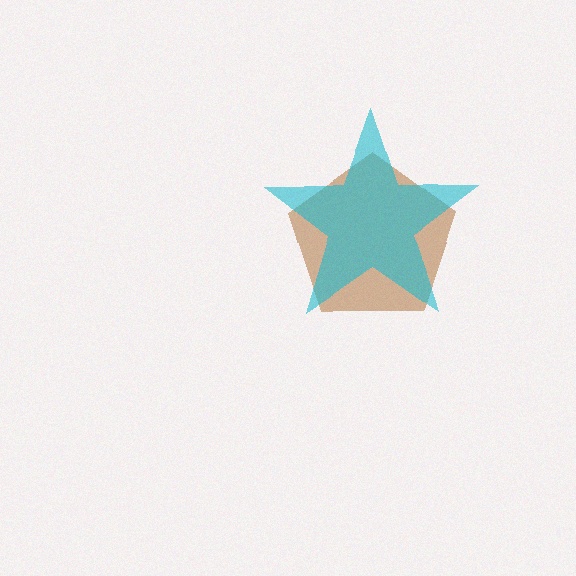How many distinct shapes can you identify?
There are 2 distinct shapes: a brown pentagon, a cyan star.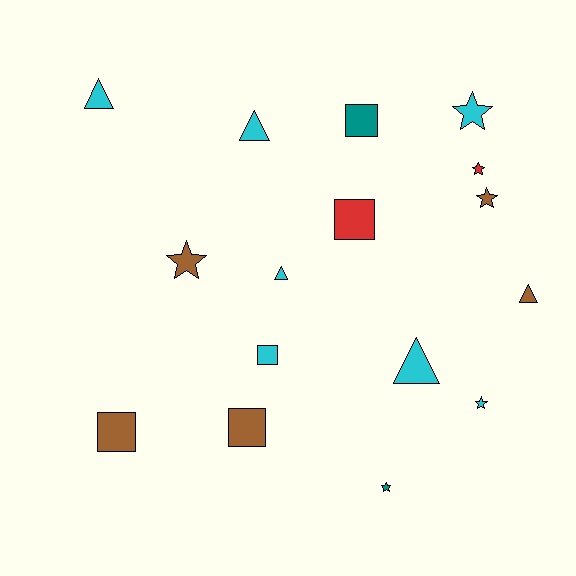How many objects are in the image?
There are 16 objects.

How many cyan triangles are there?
There are 4 cyan triangles.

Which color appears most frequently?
Cyan, with 7 objects.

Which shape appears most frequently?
Star, with 6 objects.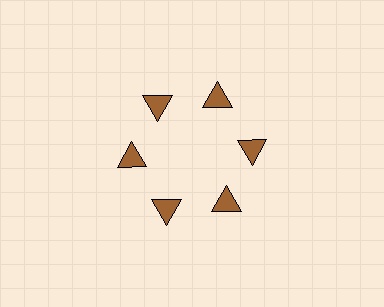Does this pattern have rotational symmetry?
Yes, this pattern has 6-fold rotational symmetry. It looks the same after rotating 60 degrees around the center.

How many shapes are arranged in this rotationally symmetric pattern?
There are 6 shapes, arranged in 6 groups of 1.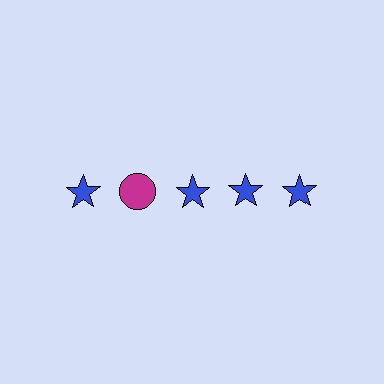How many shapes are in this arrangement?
There are 5 shapes arranged in a grid pattern.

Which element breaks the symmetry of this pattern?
The magenta circle in the top row, second from left column breaks the symmetry. All other shapes are blue stars.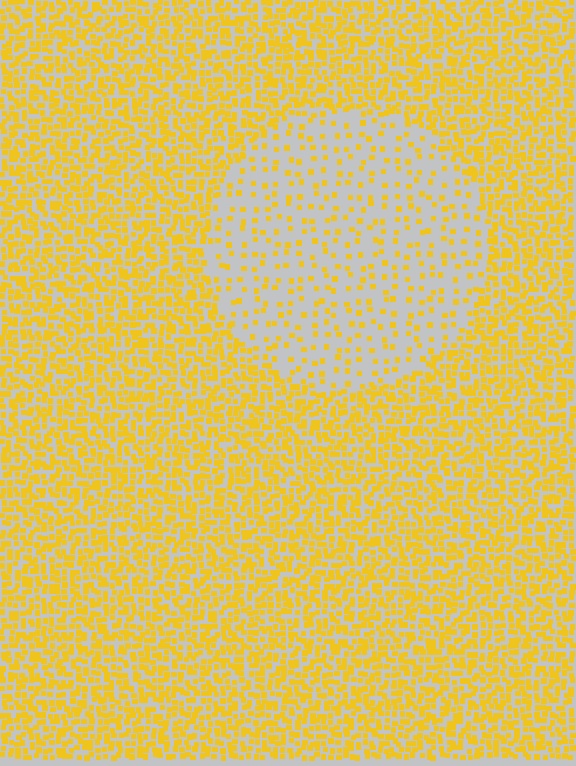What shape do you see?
I see a circle.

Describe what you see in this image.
The image contains small yellow elements arranged at two different densities. A circle-shaped region is visible where the elements are less densely packed than the surrounding area.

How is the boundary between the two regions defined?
The boundary is defined by a change in element density (approximately 3.0x ratio). All elements are the same color, size, and shape.